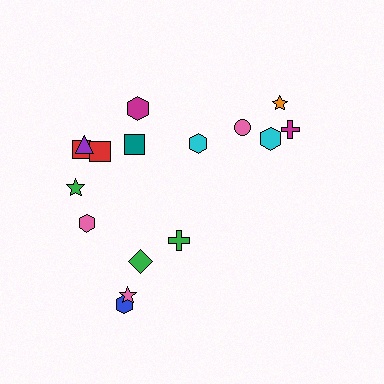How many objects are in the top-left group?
There are 7 objects.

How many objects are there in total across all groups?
There are 16 objects.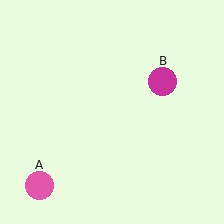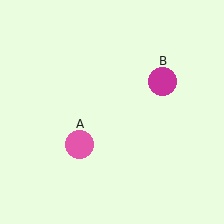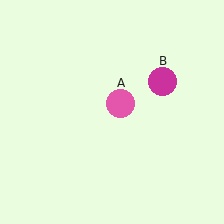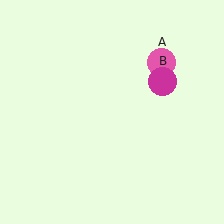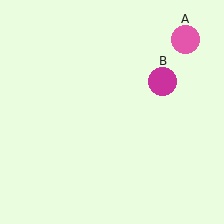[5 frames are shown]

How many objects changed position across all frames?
1 object changed position: pink circle (object A).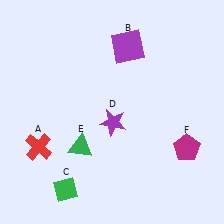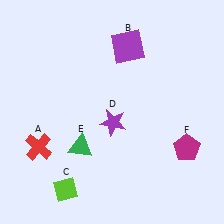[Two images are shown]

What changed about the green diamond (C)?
In Image 1, C is green. In Image 2, it changed to lime.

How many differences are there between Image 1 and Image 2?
There is 1 difference between the two images.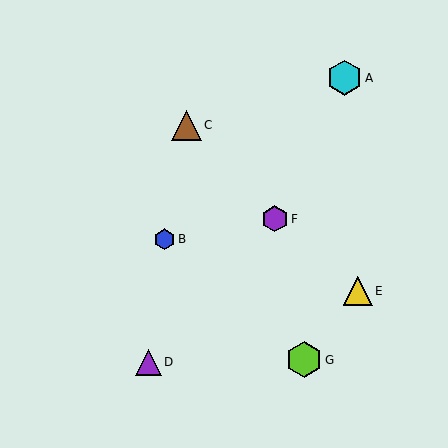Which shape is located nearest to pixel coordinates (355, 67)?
The cyan hexagon (labeled A) at (344, 78) is nearest to that location.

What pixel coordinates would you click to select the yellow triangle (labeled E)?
Click at (358, 291) to select the yellow triangle E.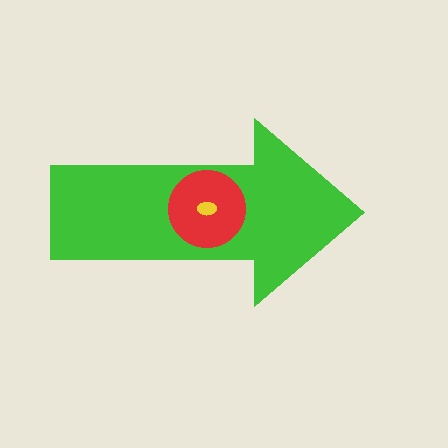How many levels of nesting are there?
3.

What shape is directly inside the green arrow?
The red circle.